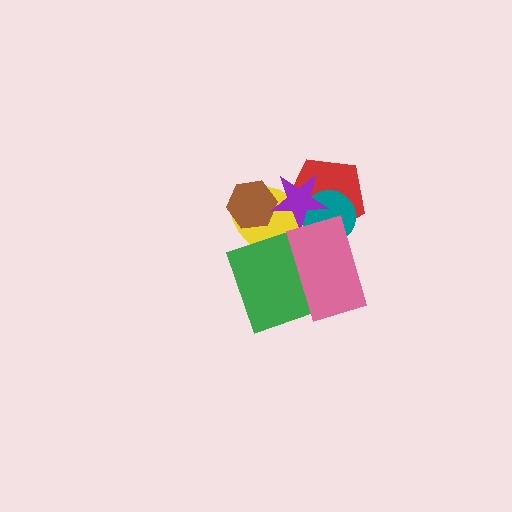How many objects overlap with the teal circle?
4 objects overlap with the teal circle.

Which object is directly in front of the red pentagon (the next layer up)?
The teal circle is directly in front of the red pentagon.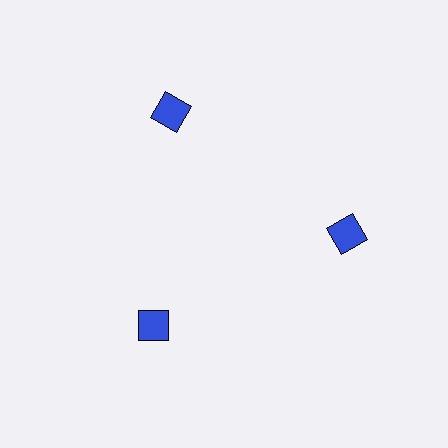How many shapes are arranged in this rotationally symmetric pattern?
There are 3 shapes, arranged in 3 groups of 1.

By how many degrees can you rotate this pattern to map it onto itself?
The pattern maps onto itself every 120 degrees of rotation.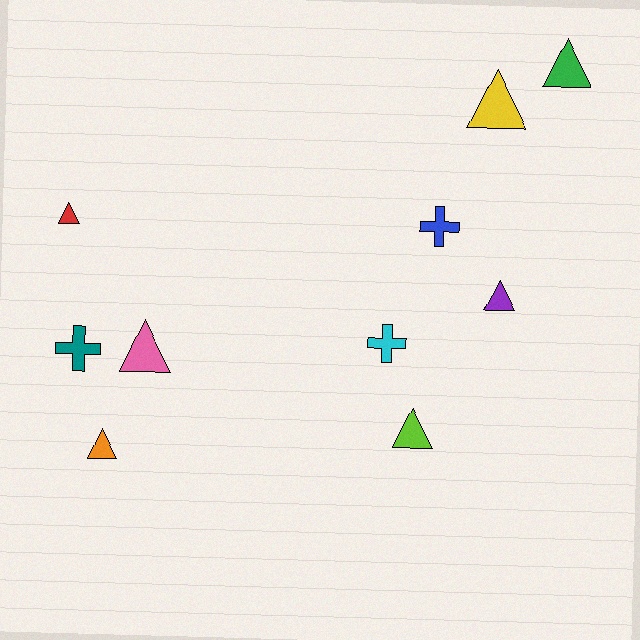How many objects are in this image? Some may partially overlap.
There are 10 objects.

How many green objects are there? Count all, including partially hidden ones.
There is 1 green object.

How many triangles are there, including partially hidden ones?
There are 7 triangles.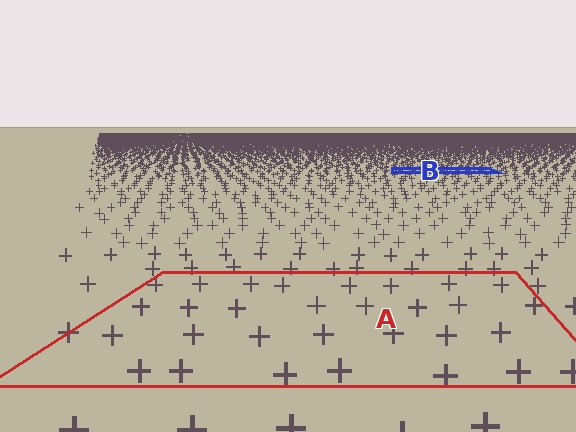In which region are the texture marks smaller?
The texture marks are smaller in region B, because it is farther away.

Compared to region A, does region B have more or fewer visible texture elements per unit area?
Region B has more texture elements per unit area — they are packed more densely because it is farther away.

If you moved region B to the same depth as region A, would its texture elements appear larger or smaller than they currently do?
They would appear larger. At a closer depth, the same texture elements are projected at a bigger on-screen size.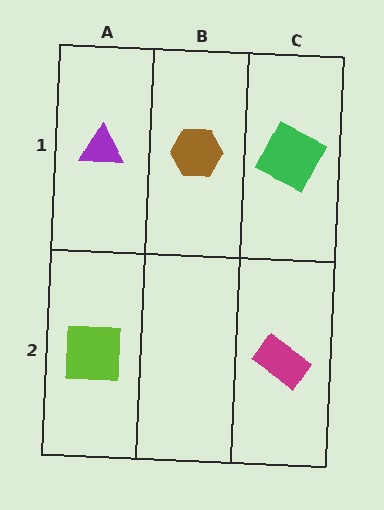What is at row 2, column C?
A magenta rectangle.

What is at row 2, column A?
A lime square.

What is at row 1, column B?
A brown hexagon.